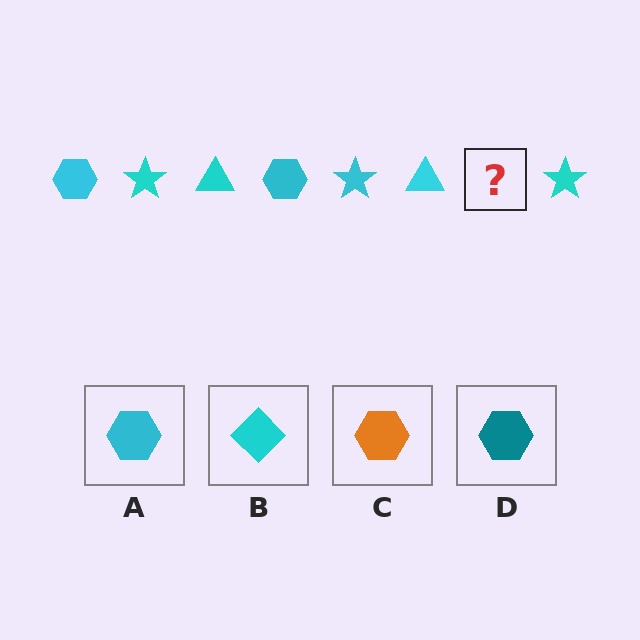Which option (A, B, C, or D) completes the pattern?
A.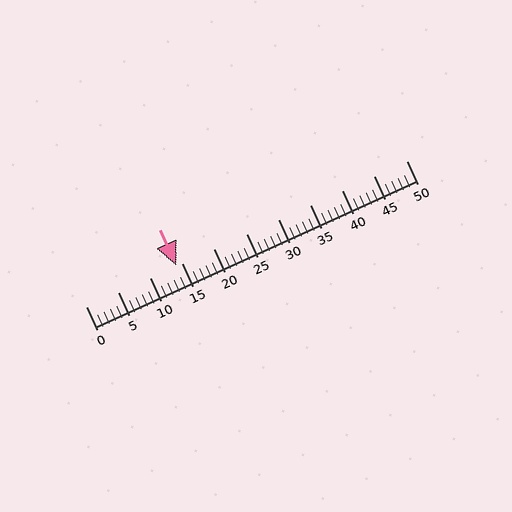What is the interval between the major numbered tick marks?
The major tick marks are spaced 5 units apart.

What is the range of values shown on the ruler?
The ruler shows values from 0 to 50.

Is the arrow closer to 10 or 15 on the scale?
The arrow is closer to 15.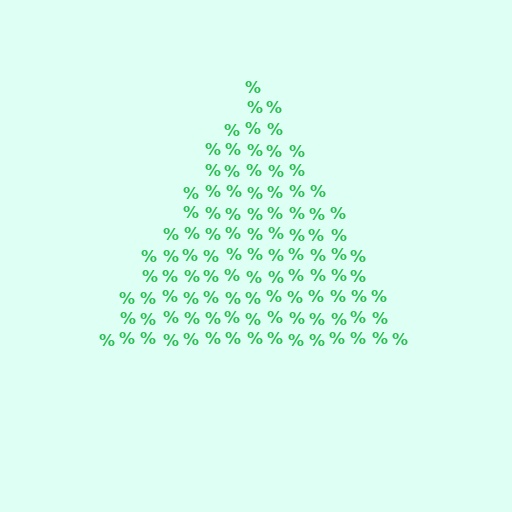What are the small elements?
The small elements are percent signs.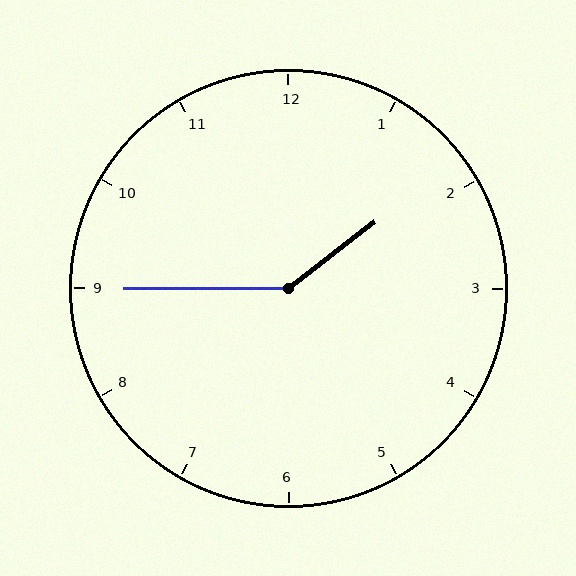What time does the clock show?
1:45.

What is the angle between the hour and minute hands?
Approximately 142 degrees.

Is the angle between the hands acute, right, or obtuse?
It is obtuse.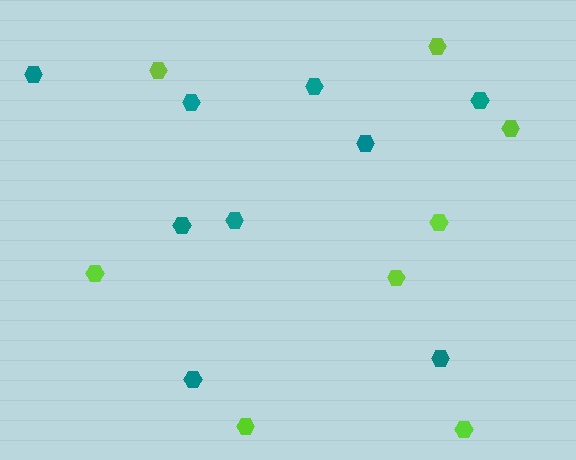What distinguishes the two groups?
There are 2 groups: one group of teal hexagons (9) and one group of lime hexagons (8).